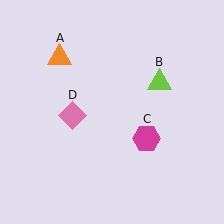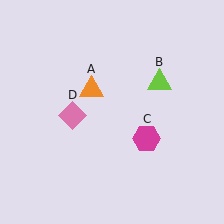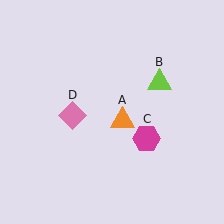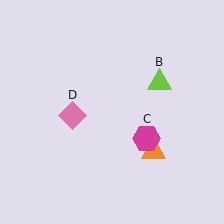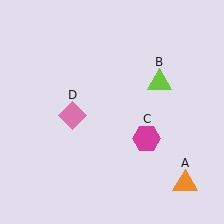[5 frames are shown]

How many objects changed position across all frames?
1 object changed position: orange triangle (object A).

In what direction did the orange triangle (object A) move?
The orange triangle (object A) moved down and to the right.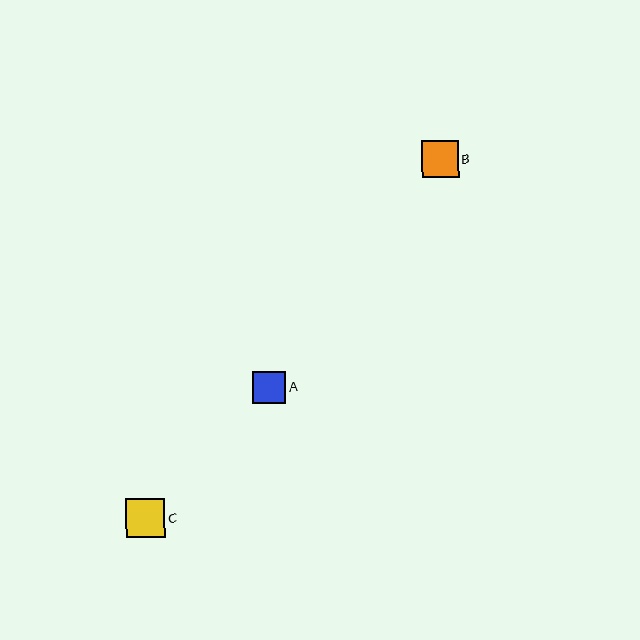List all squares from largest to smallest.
From largest to smallest: C, B, A.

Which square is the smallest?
Square A is the smallest with a size of approximately 33 pixels.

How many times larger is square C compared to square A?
Square C is approximately 1.2 times the size of square A.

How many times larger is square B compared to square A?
Square B is approximately 1.1 times the size of square A.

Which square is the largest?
Square C is the largest with a size of approximately 40 pixels.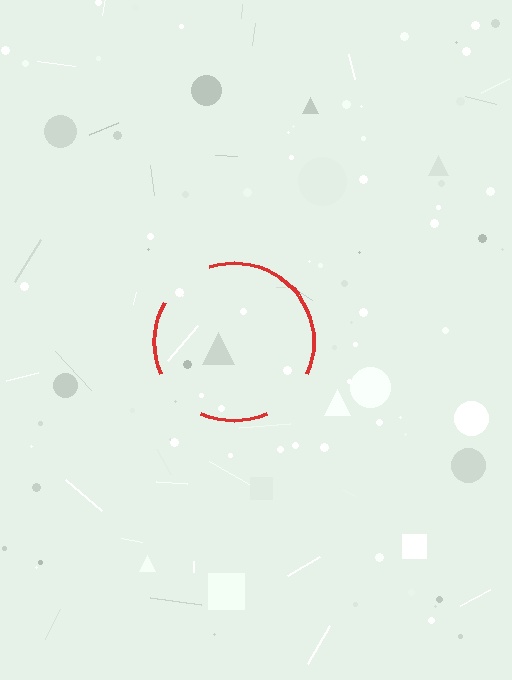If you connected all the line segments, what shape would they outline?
They would outline a circle.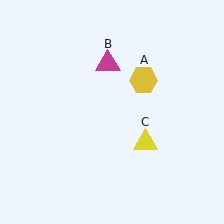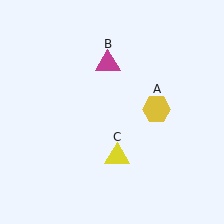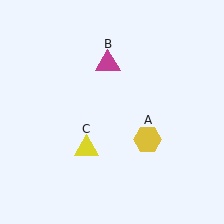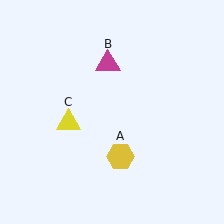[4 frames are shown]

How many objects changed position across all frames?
2 objects changed position: yellow hexagon (object A), yellow triangle (object C).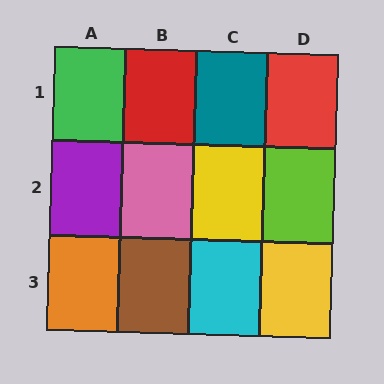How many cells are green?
1 cell is green.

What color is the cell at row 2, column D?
Lime.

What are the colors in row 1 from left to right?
Green, red, teal, red.